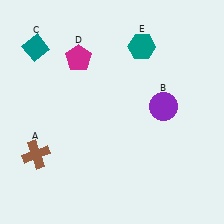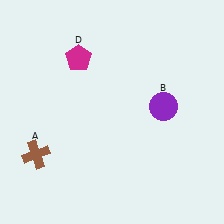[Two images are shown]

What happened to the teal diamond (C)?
The teal diamond (C) was removed in Image 2. It was in the top-left area of Image 1.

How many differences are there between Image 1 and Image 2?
There are 2 differences between the two images.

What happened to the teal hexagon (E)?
The teal hexagon (E) was removed in Image 2. It was in the top-right area of Image 1.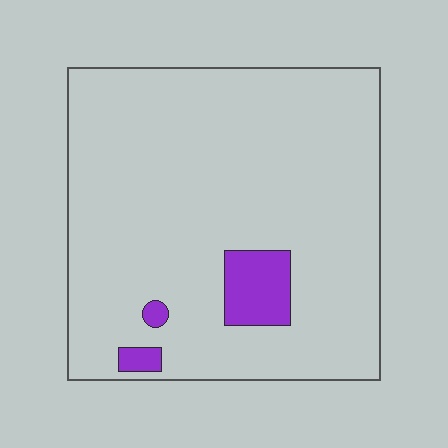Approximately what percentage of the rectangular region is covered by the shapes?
Approximately 5%.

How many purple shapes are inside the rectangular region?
3.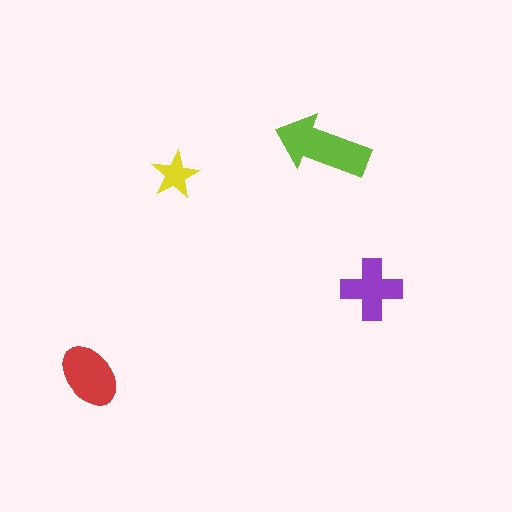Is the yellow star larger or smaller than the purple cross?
Smaller.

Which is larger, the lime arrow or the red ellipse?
The lime arrow.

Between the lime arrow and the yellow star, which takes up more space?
The lime arrow.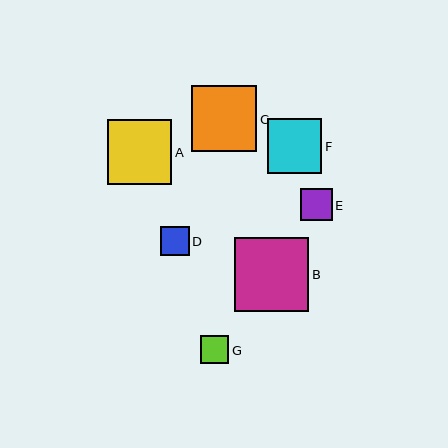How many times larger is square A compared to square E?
Square A is approximately 2.0 times the size of square E.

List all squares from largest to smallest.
From largest to smallest: B, C, A, F, E, D, G.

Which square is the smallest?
Square G is the smallest with a size of approximately 28 pixels.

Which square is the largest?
Square B is the largest with a size of approximately 75 pixels.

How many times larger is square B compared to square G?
Square B is approximately 2.6 times the size of square G.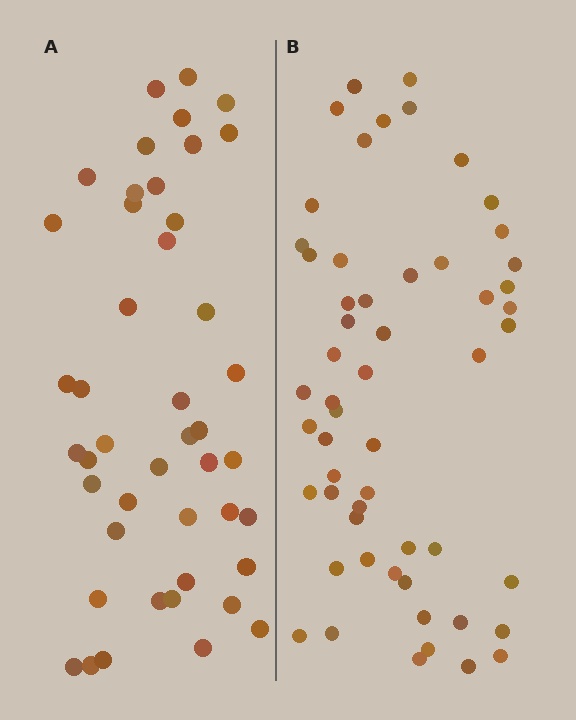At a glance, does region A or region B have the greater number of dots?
Region B (the right region) has more dots.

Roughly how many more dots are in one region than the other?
Region B has roughly 10 or so more dots than region A.